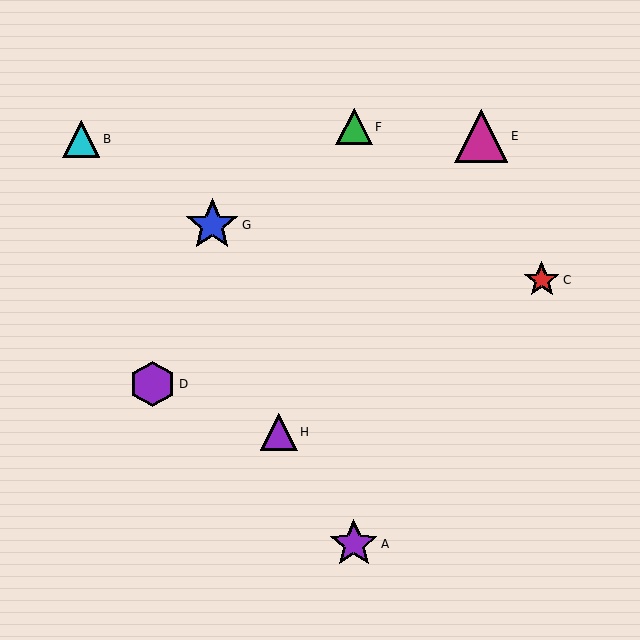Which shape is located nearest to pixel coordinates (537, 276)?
The red star (labeled C) at (542, 280) is nearest to that location.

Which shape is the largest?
The blue star (labeled G) is the largest.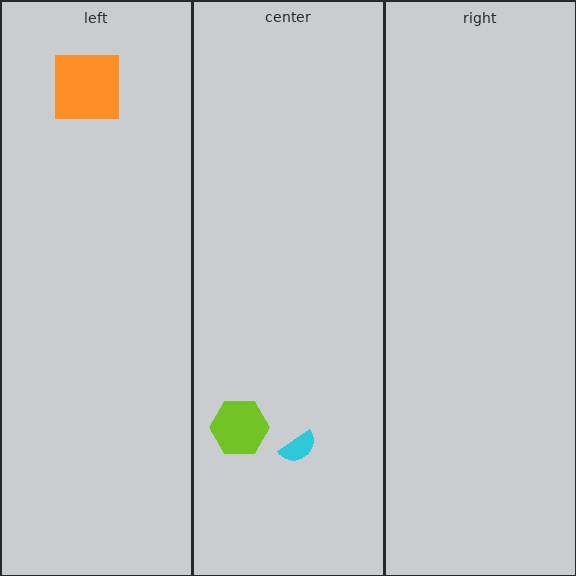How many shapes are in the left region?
1.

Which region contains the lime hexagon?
The center region.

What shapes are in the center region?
The cyan semicircle, the lime hexagon.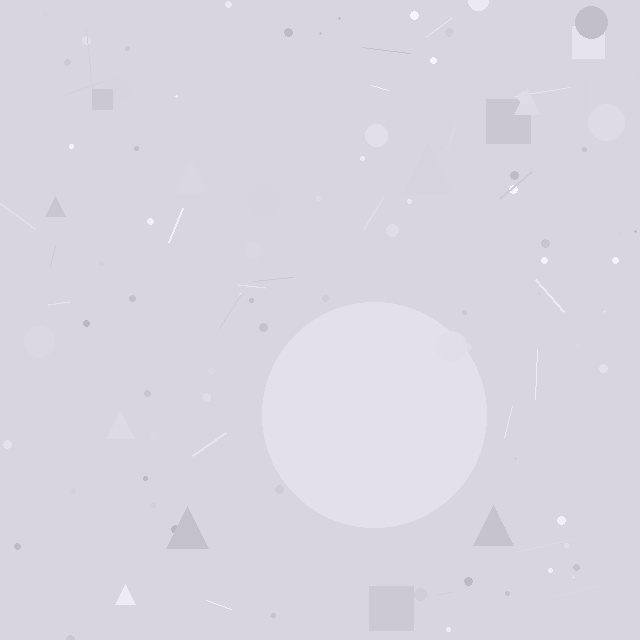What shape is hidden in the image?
A circle is hidden in the image.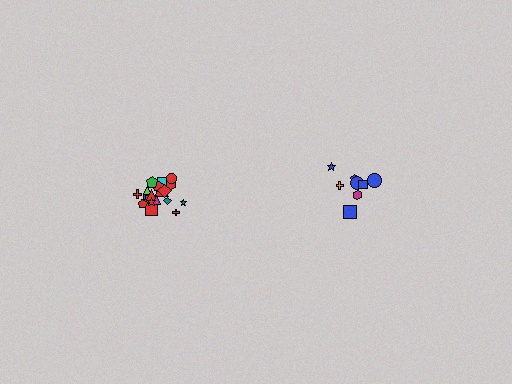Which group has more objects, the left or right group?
The left group.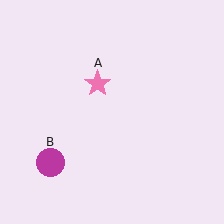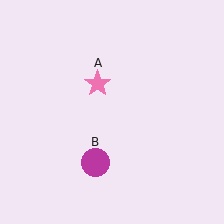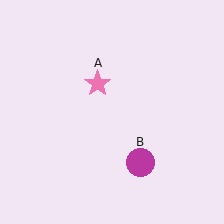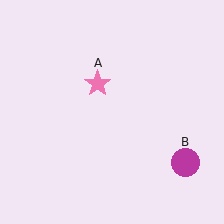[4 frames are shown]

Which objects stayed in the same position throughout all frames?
Pink star (object A) remained stationary.